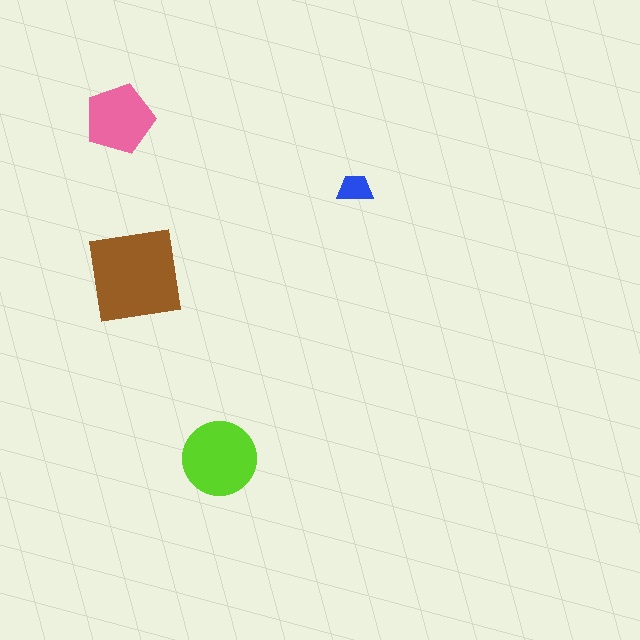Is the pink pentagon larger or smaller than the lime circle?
Smaller.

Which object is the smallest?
The blue trapezoid.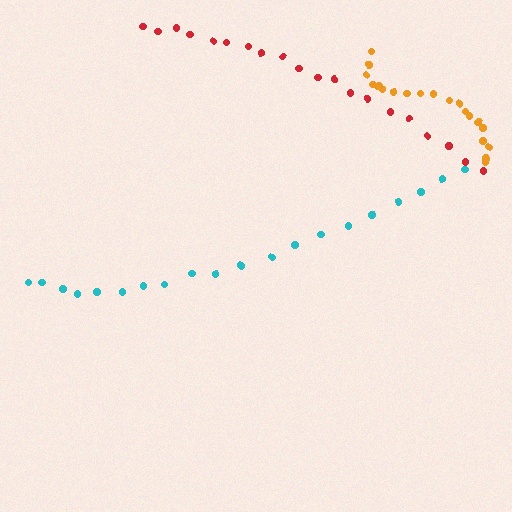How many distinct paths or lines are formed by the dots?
There are 3 distinct paths.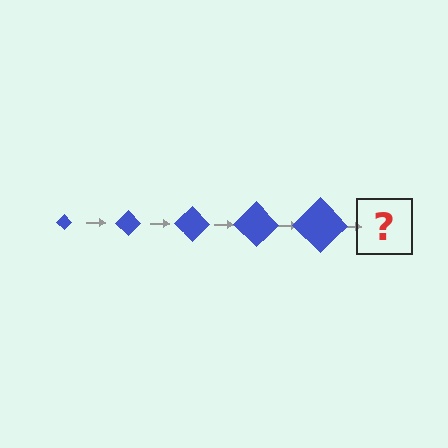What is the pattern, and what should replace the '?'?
The pattern is that the diamond gets progressively larger each step. The '?' should be a blue diamond, larger than the previous one.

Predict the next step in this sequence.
The next step is a blue diamond, larger than the previous one.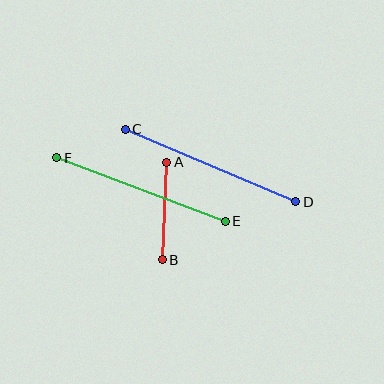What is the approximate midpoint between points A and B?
The midpoint is at approximately (164, 211) pixels.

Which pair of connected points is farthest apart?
Points C and D are farthest apart.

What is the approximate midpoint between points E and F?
The midpoint is at approximately (141, 190) pixels.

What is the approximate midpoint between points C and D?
The midpoint is at approximately (210, 166) pixels.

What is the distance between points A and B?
The distance is approximately 97 pixels.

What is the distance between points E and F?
The distance is approximately 180 pixels.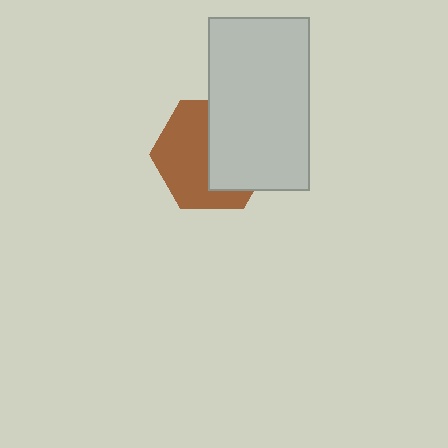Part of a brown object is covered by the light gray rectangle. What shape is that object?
It is a hexagon.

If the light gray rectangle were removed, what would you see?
You would see the complete brown hexagon.